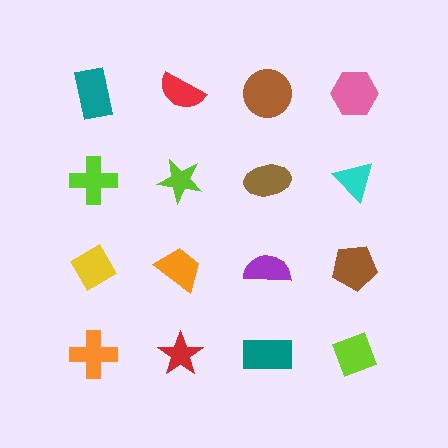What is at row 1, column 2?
A red semicircle.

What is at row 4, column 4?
A lime diamond.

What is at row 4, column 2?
A red star.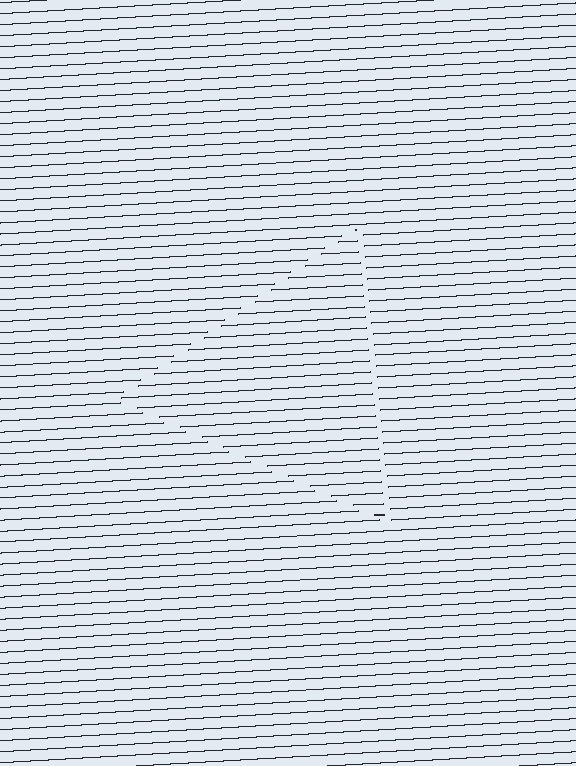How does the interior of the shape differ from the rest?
The interior of the shape contains the same grating, shifted by half a period — the contour is defined by the phase discontinuity where line-ends from the inner and outer gratings abut.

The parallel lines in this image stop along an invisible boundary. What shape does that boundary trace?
An illusory triangle. The interior of the shape contains the same grating, shifted by half a period — the contour is defined by the phase discontinuity where line-ends from the inner and outer gratings abut.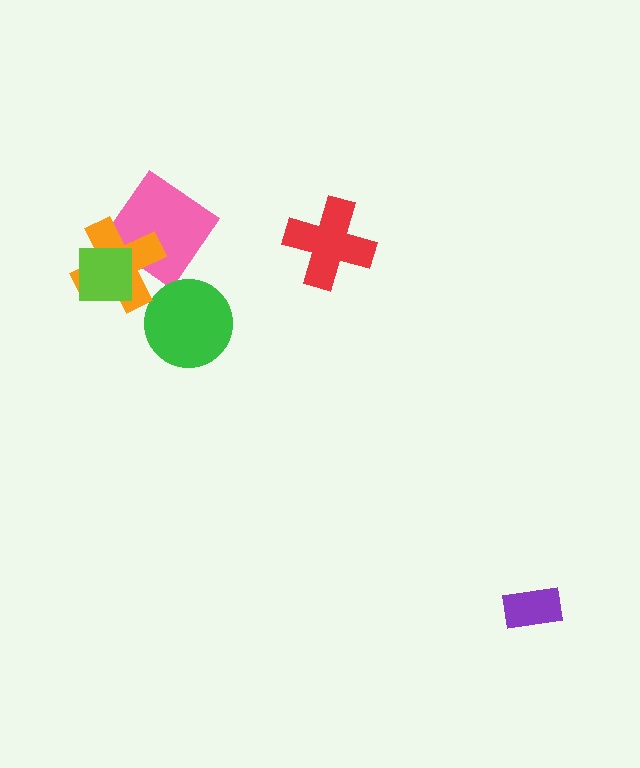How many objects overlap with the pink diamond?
1 object overlaps with the pink diamond.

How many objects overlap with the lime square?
1 object overlaps with the lime square.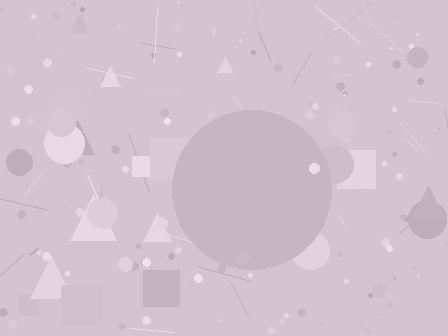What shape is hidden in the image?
A circle is hidden in the image.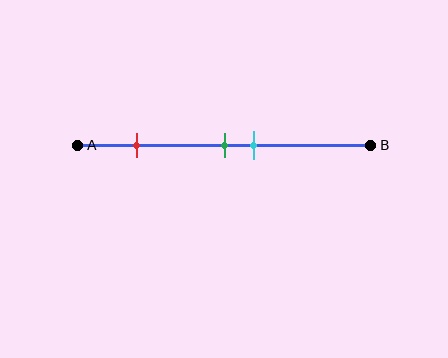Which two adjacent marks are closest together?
The green and cyan marks are the closest adjacent pair.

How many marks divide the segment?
There are 3 marks dividing the segment.